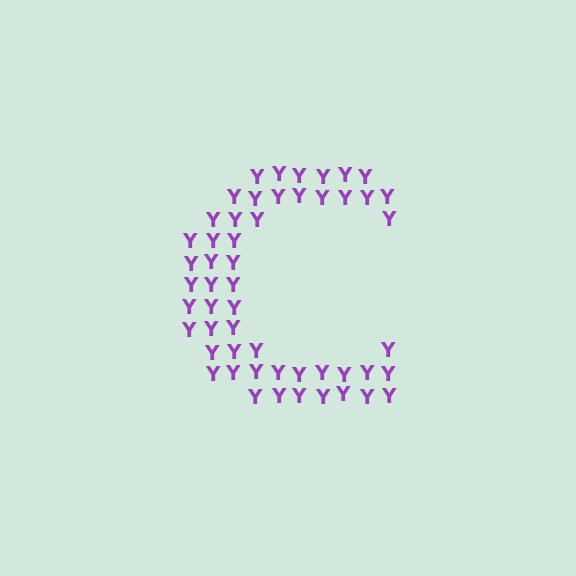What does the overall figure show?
The overall figure shows the letter C.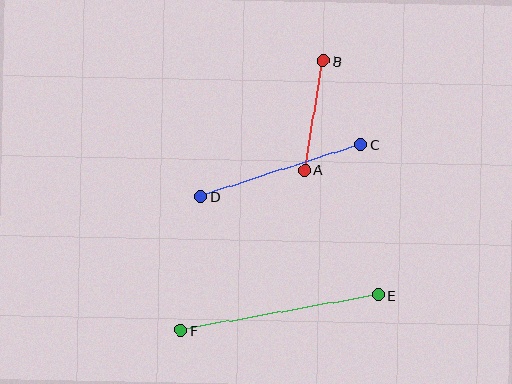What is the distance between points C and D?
The distance is approximately 168 pixels.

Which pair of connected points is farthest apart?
Points E and F are farthest apart.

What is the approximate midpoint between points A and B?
The midpoint is at approximately (314, 116) pixels.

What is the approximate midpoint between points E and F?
The midpoint is at approximately (280, 313) pixels.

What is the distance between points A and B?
The distance is approximately 111 pixels.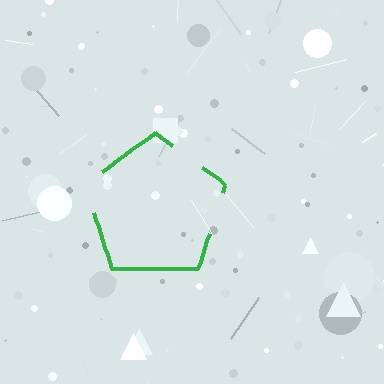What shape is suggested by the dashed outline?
The dashed outline suggests a pentagon.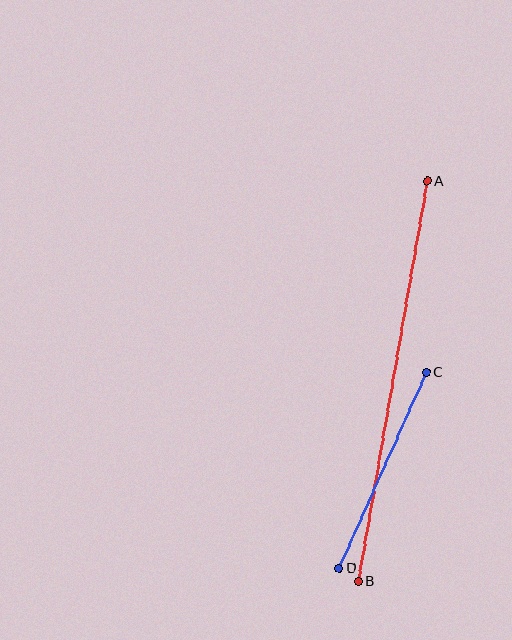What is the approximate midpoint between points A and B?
The midpoint is at approximately (393, 381) pixels.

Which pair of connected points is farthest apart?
Points A and B are farthest apart.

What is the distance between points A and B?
The distance is approximately 406 pixels.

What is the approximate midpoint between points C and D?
The midpoint is at approximately (383, 471) pixels.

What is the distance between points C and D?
The distance is approximately 215 pixels.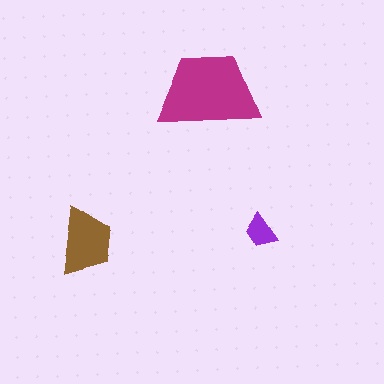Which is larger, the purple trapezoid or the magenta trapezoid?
The magenta one.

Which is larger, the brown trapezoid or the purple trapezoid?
The brown one.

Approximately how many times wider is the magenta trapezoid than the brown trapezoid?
About 1.5 times wider.